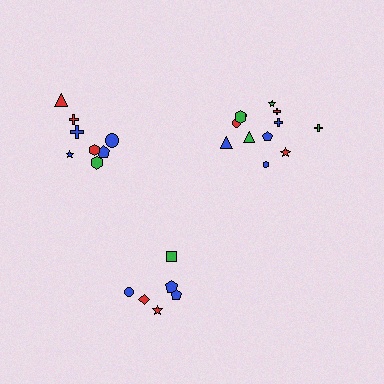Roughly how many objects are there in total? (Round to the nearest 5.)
Roughly 25 objects in total.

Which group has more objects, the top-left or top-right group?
The top-right group.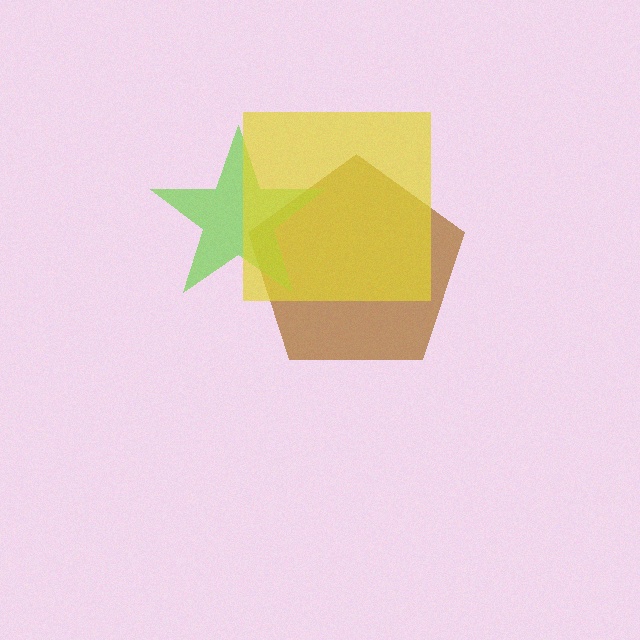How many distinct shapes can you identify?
There are 3 distinct shapes: a brown pentagon, a lime star, a yellow square.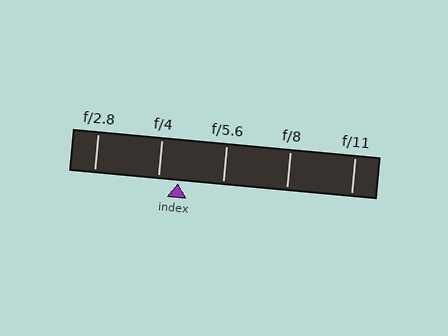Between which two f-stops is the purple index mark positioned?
The index mark is between f/4 and f/5.6.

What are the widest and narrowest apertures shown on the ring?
The widest aperture shown is f/2.8 and the narrowest is f/11.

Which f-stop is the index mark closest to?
The index mark is closest to f/4.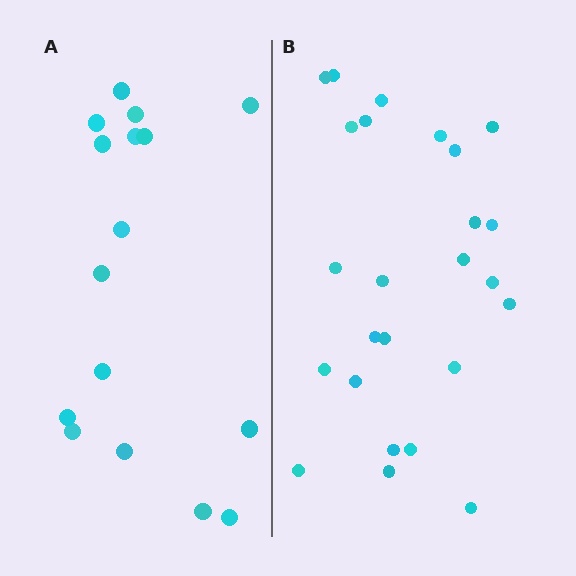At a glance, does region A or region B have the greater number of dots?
Region B (the right region) has more dots.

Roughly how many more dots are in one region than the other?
Region B has roughly 8 or so more dots than region A.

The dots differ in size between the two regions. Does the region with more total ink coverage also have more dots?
No. Region A has more total ink coverage because its dots are larger, but region B actually contains more individual dots. Total area can be misleading — the number of items is what matters here.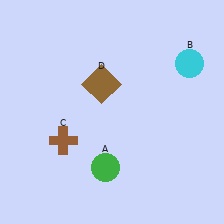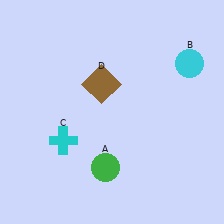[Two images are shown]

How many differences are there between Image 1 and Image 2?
There is 1 difference between the two images.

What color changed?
The cross (C) changed from brown in Image 1 to cyan in Image 2.